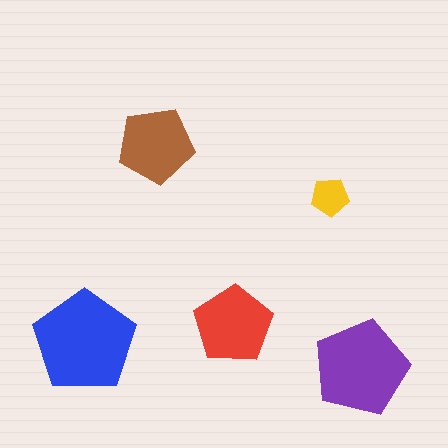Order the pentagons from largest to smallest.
the blue one, the purple one, the red one, the brown one, the yellow one.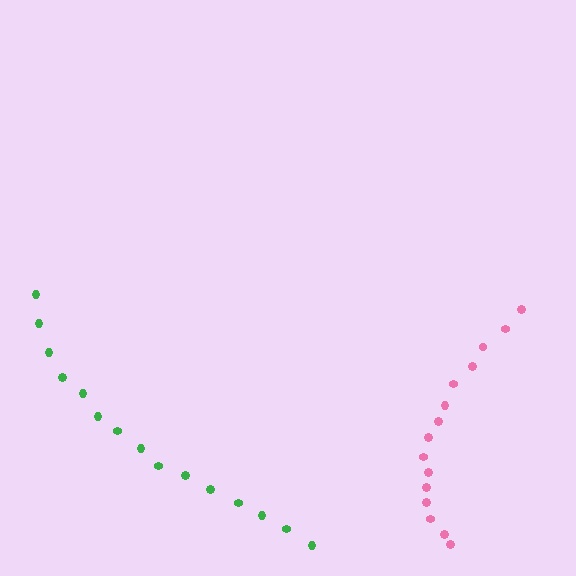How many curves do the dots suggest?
There are 2 distinct paths.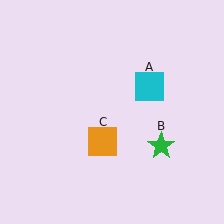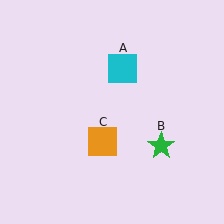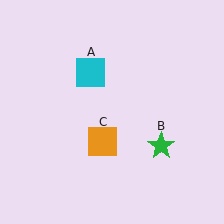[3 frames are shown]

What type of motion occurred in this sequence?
The cyan square (object A) rotated counterclockwise around the center of the scene.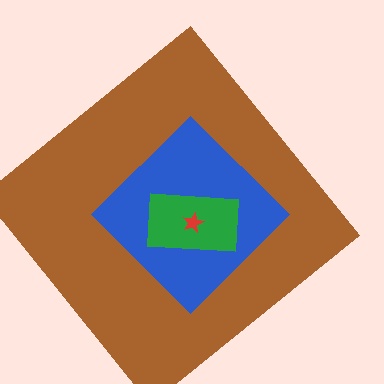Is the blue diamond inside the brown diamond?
Yes.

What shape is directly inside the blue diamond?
The green rectangle.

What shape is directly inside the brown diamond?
The blue diamond.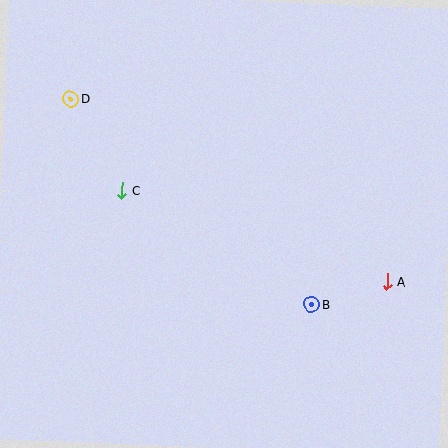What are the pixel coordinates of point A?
Point A is at (387, 282).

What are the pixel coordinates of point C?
Point C is at (122, 190).